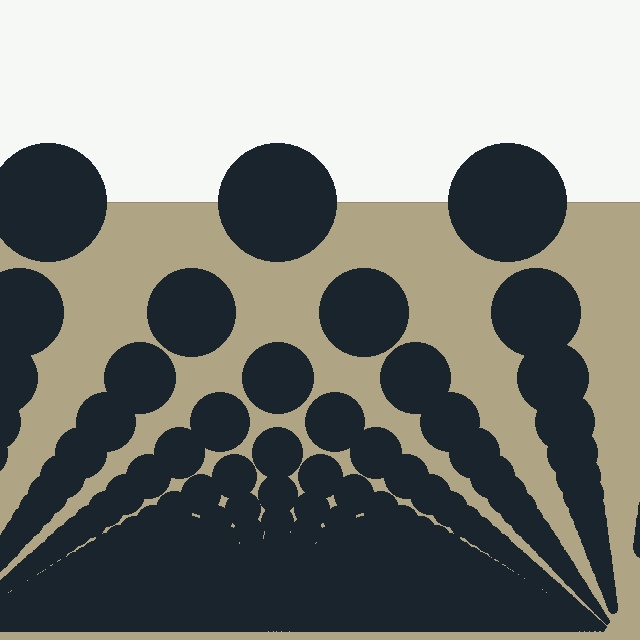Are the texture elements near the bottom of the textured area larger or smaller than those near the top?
Smaller. The gradient is inverted — elements near the bottom are smaller and denser.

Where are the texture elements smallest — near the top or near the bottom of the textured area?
Near the bottom.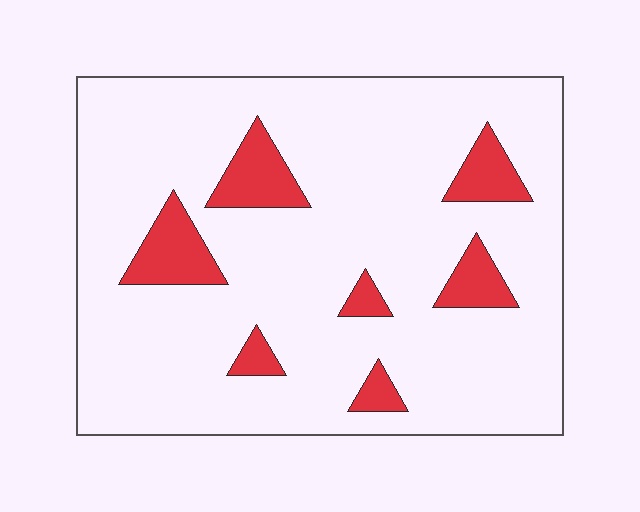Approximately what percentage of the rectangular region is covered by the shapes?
Approximately 15%.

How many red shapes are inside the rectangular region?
7.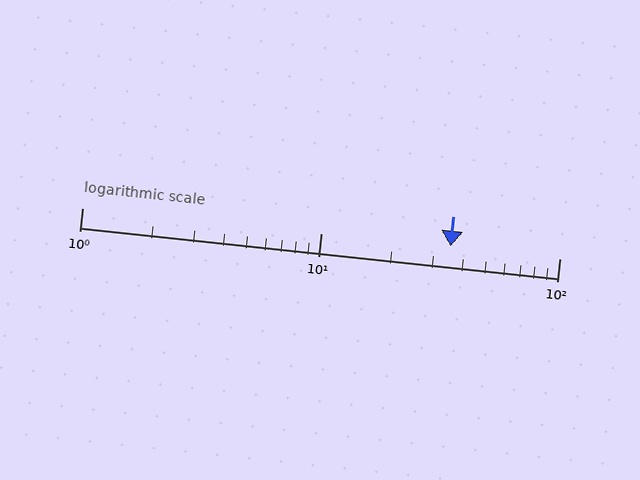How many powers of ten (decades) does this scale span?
The scale spans 2 decades, from 1 to 100.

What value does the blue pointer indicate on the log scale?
The pointer indicates approximately 35.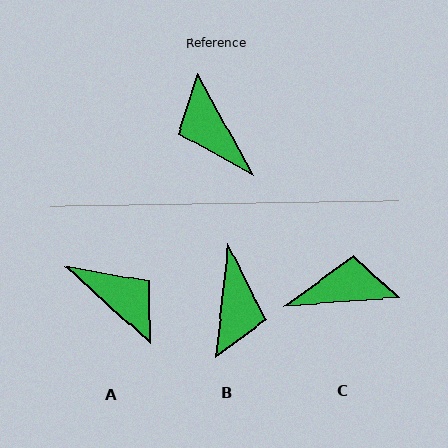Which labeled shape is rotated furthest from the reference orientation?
A, about 161 degrees away.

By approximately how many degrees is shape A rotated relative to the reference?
Approximately 161 degrees clockwise.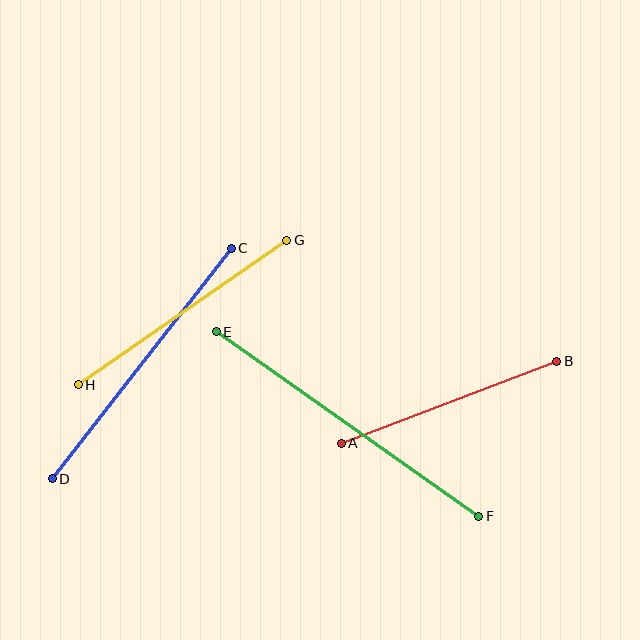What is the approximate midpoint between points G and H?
The midpoint is at approximately (182, 312) pixels.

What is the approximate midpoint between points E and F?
The midpoint is at approximately (348, 424) pixels.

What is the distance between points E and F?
The distance is approximately 321 pixels.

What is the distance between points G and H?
The distance is approximately 254 pixels.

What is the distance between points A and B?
The distance is approximately 231 pixels.